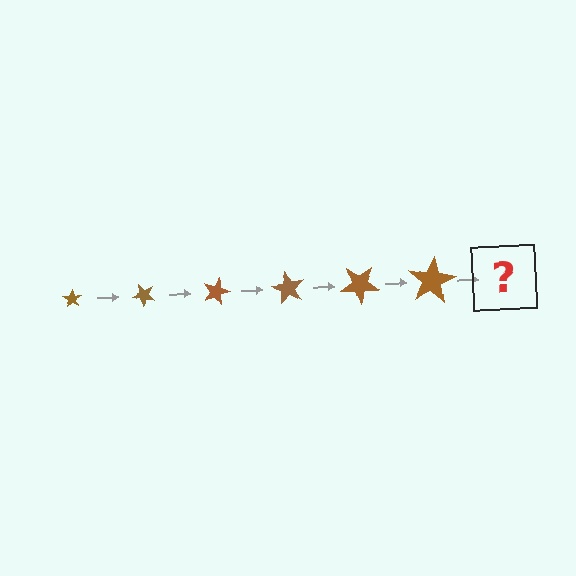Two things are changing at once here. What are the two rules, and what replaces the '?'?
The two rules are that the star grows larger each step and it rotates 45 degrees each step. The '?' should be a star, larger than the previous one and rotated 270 degrees from the start.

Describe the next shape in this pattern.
It should be a star, larger than the previous one and rotated 270 degrees from the start.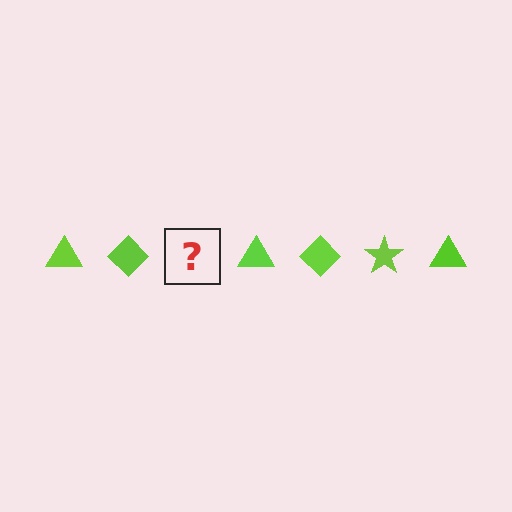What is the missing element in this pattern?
The missing element is a lime star.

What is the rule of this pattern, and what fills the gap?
The rule is that the pattern cycles through triangle, diamond, star shapes in lime. The gap should be filled with a lime star.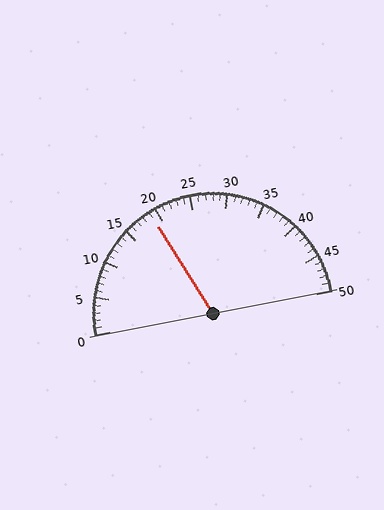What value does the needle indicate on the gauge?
The needle indicates approximately 19.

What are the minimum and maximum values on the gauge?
The gauge ranges from 0 to 50.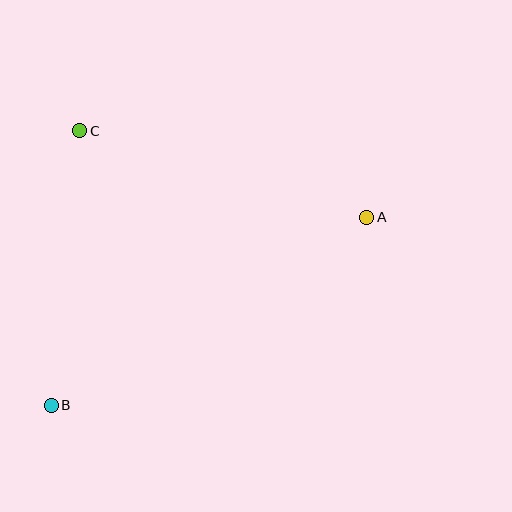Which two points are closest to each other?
Points B and C are closest to each other.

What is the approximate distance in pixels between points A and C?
The distance between A and C is approximately 300 pixels.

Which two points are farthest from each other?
Points A and B are farthest from each other.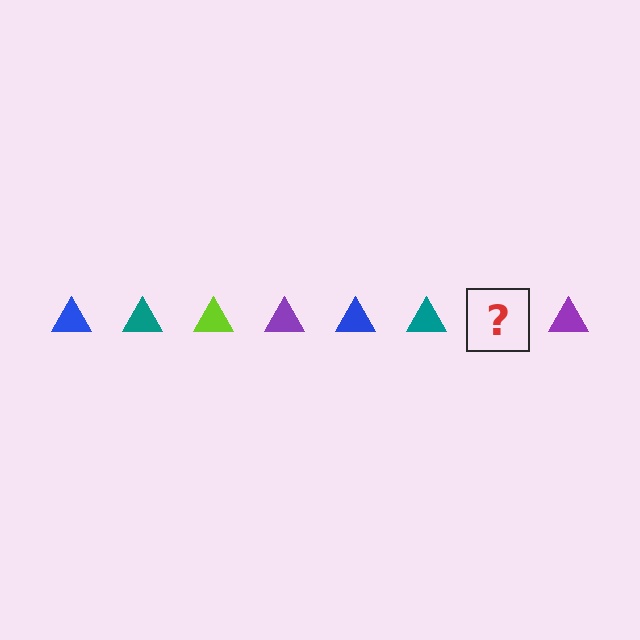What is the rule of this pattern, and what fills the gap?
The rule is that the pattern cycles through blue, teal, lime, purple triangles. The gap should be filled with a lime triangle.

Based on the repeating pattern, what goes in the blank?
The blank should be a lime triangle.